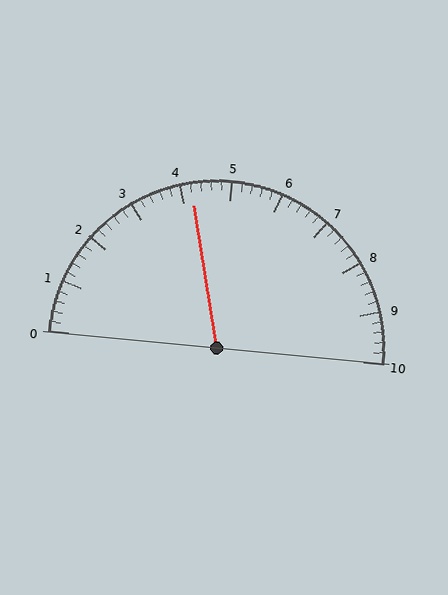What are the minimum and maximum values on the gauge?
The gauge ranges from 0 to 10.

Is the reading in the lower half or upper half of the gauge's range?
The reading is in the lower half of the range (0 to 10).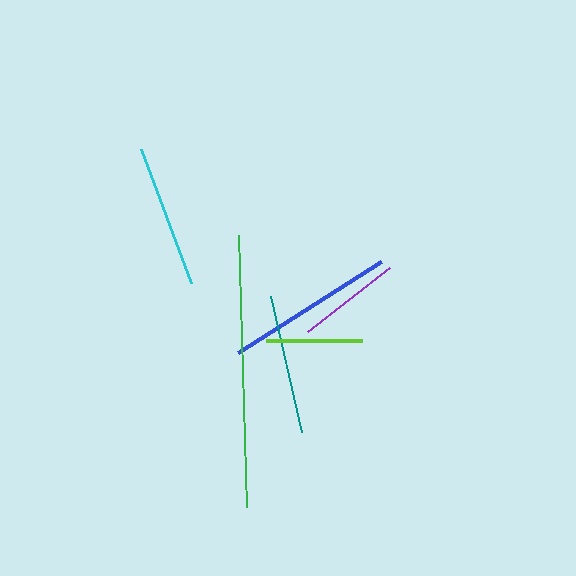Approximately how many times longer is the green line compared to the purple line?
The green line is approximately 2.6 times the length of the purple line.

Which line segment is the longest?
The green line is the longest at approximately 272 pixels.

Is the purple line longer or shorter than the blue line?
The blue line is longer than the purple line.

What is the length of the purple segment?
The purple segment is approximately 104 pixels long.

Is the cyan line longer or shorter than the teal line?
The cyan line is longer than the teal line.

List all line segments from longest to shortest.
From longest to shortest: green, blue, cyan, teal, purple, lime.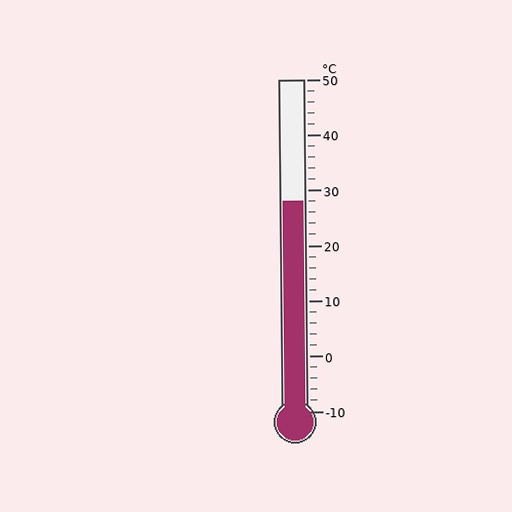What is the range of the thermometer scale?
The thermometer scale ranges from -10°C to 50°C.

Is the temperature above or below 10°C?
The temperature is above 10°C.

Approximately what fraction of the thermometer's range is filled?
The thermometer is filled to approximately 65% of its range.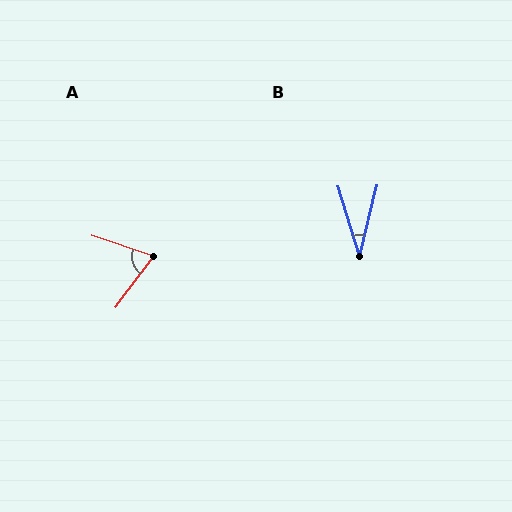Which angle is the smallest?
B, at approximately 31 degrees.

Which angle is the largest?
A, at approximately 72 degrees.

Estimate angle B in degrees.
Approximately 31 degrees.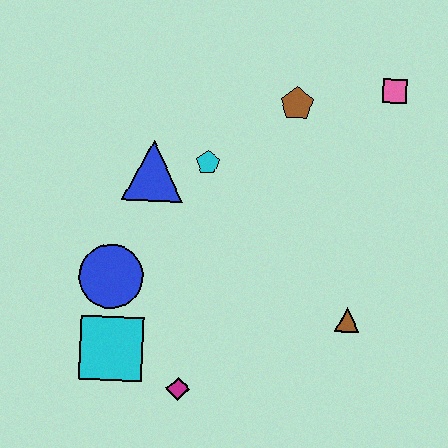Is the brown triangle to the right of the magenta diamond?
Yes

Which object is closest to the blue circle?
The cyan square is closest to the blue circle.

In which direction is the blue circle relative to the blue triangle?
The blue circle is below the blue triangle.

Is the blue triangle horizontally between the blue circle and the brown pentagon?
Yes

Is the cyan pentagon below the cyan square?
No